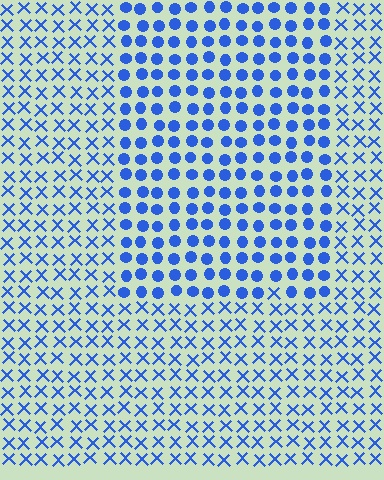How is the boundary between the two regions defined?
The boundary is defined by a change in element shape: circles inside vs. X marks outside. All elements share the same color and spacing.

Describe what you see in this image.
The image is filled with small blue elements arranged in a uniform grid. A rectangle-shaped region contains circles, while the surrounding area contains X marks. The boundary is defined purely by the change in element shape.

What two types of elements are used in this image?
The image uses circles inside the rectangle region and X marks outside it.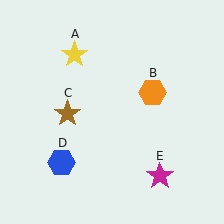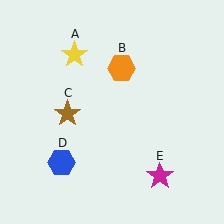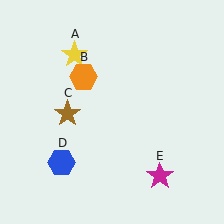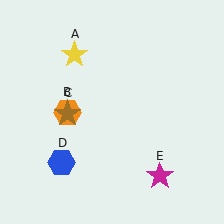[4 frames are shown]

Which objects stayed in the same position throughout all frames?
Yellow star (object A) and brown star (object C) and blue hexagon (object D) and magenta star (object E) remained stationary.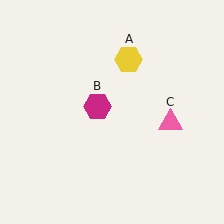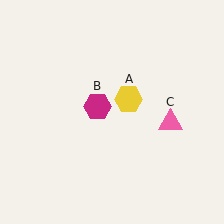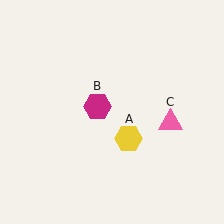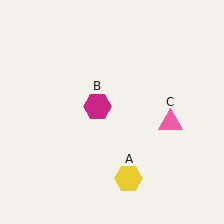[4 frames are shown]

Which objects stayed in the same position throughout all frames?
Magenta hexagon (object B) and pink triangle (object C) remained stationary.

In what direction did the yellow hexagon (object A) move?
The yellow hexagon (object A) moved down.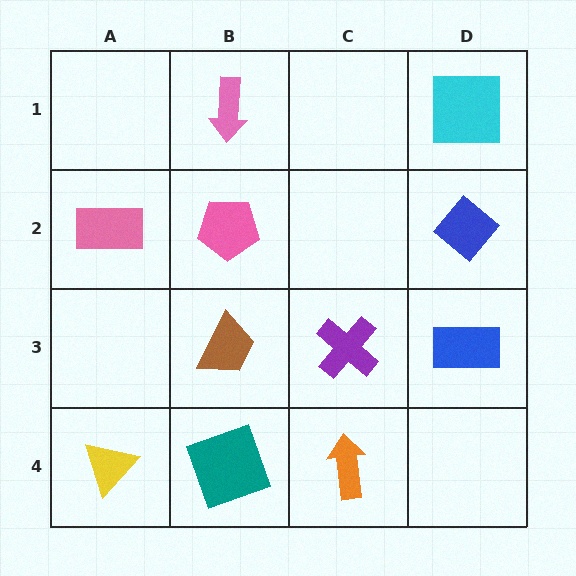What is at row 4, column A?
A yellow triangle.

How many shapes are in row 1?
2 shapes.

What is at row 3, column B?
A brown trapezoid.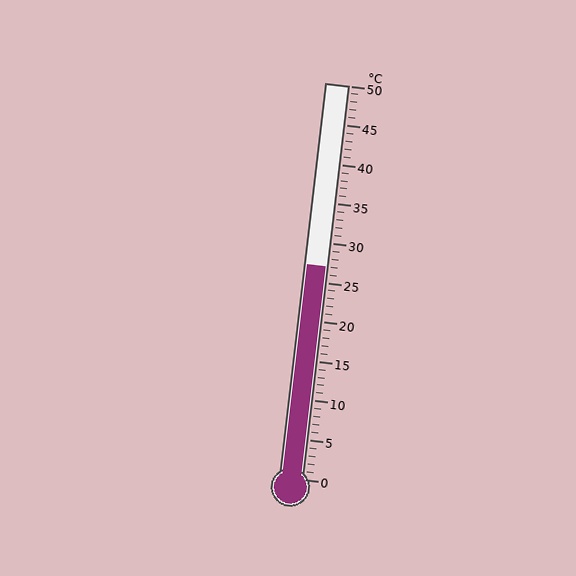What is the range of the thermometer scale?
The thermometer scale ranges from 0°C to 50°C.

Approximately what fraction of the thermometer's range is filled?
The thermometer is filled to approximately 55% of its range.